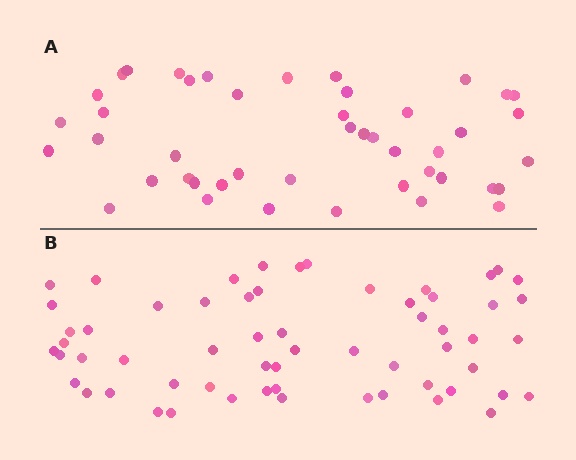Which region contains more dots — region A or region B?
Region B (the bottom region) has more dots.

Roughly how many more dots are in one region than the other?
Region B has approximately 15 more dots than region A.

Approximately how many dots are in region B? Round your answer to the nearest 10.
About 60 dots.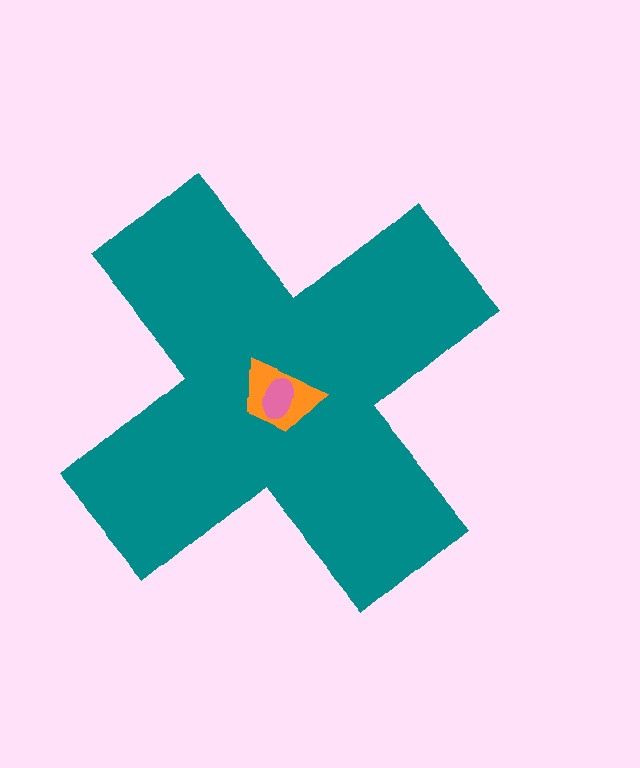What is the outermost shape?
The teal cross.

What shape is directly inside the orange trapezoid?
The pink ellipse.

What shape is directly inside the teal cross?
The orange trapezoid.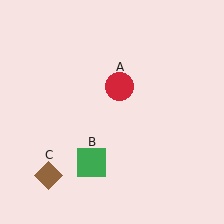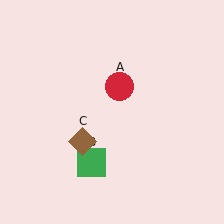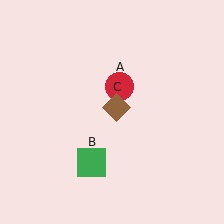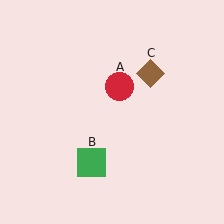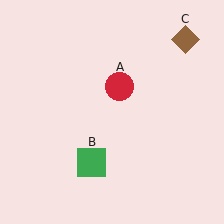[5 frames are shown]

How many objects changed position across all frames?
1 object changed position: brown diamond (object C).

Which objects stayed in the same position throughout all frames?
Red circle (object A) and green square (object B) remained stationary.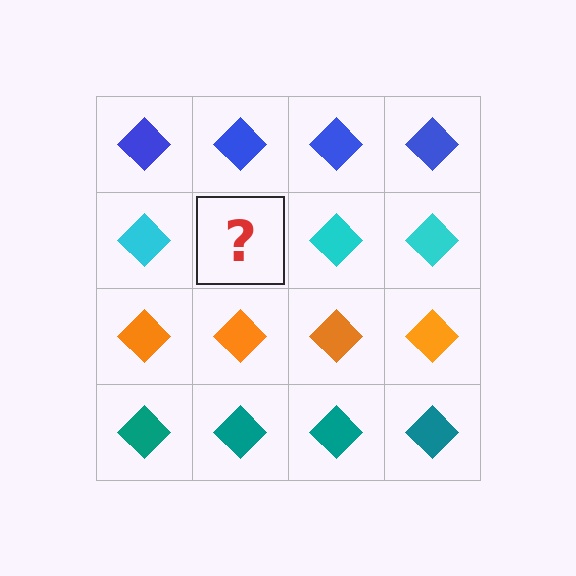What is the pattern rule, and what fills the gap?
The rule is that each row has a consistent color. The gap should be filled with a cyan diamond.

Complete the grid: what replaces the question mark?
The question mark should be replaced with a cyan diamond.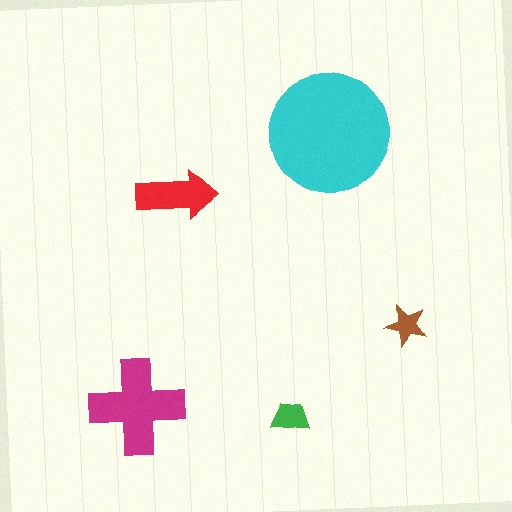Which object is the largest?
The cyan circle.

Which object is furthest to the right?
The brown star is rightmost.